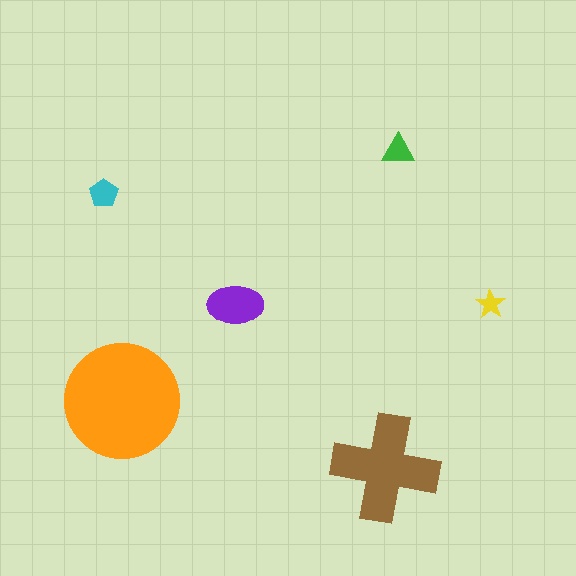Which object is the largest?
The orange circle.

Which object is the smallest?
The yellow star.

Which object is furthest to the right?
The yellow star is rightmost.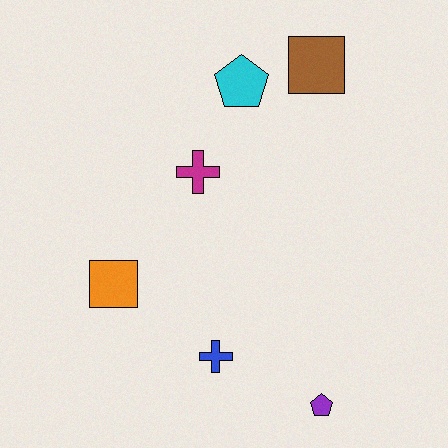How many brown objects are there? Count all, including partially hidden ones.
There is 1 brown object.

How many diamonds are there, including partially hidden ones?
There are no diamonds.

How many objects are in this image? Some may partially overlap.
There are 6 objects.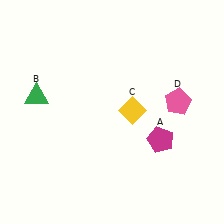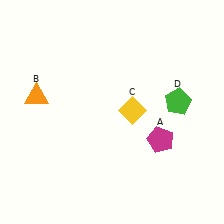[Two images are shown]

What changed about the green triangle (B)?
In Image 1, B is green. In Image 2, it changed to orange.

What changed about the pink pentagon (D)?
In Image 1, D is pink. In Image 2, it changed to green.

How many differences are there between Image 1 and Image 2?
There are 2 differences between the two images.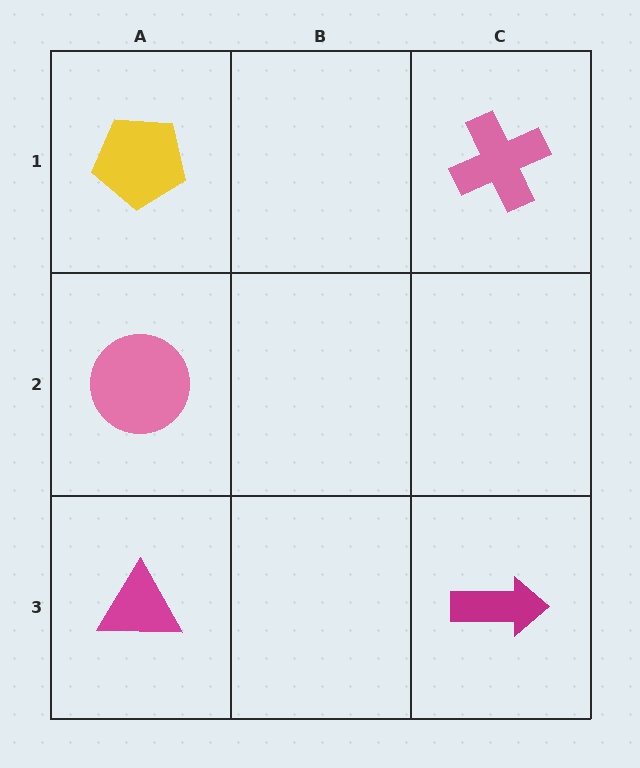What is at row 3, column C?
A magenta arrow.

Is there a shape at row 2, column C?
No, that cell is empty.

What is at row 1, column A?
A yellow pentagon.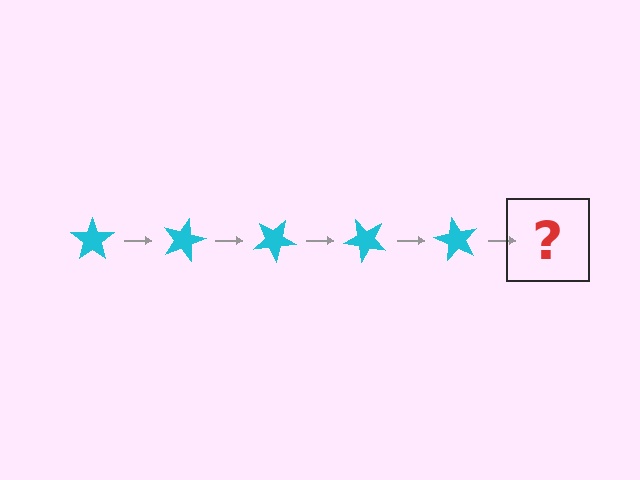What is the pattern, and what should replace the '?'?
The pattern is that the star rotates 15 degrees each step. The '?' should be a cyan star rotated 75 degrees.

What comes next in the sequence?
The next element should be a cyan star rotated 75 degrees.